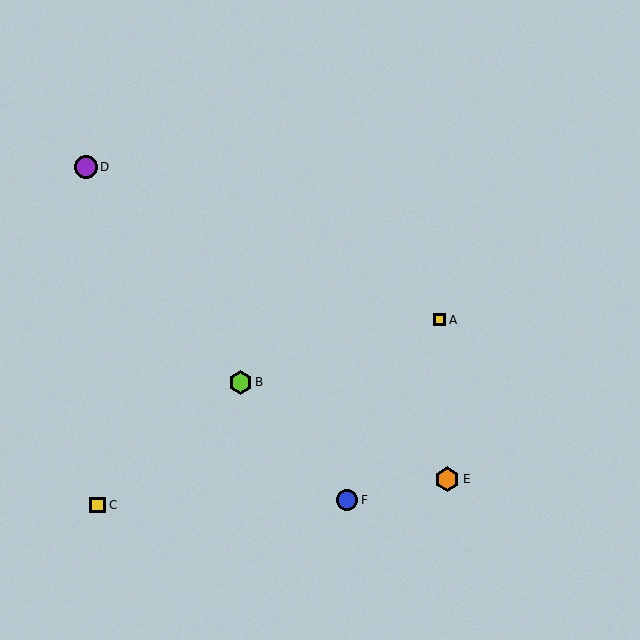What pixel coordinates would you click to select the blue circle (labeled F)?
Click at (347, 500) to select the blue circle F.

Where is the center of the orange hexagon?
The center of the orange hexagon is at (447, 479).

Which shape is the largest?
The orange hexagon (labeled E) is the largest.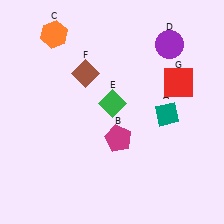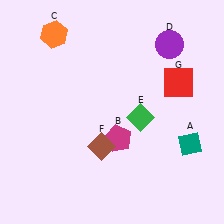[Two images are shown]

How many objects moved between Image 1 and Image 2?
3 objects moved between the two images.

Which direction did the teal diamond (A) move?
The teal diamond (A) moved down.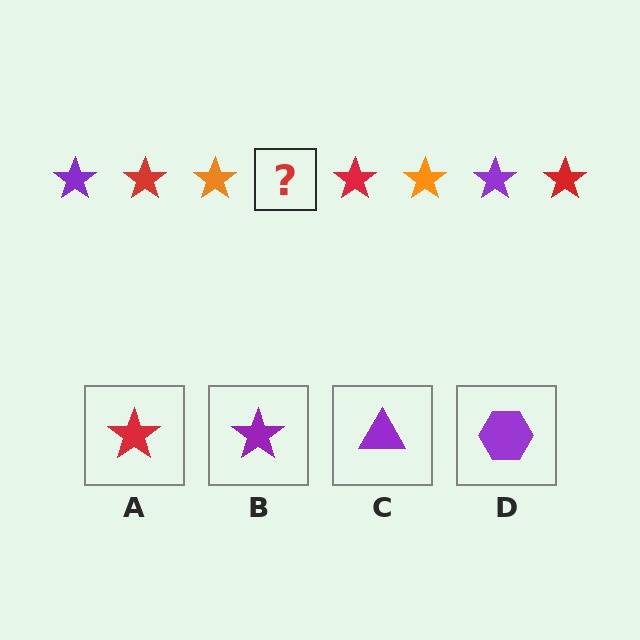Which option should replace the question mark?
Option B.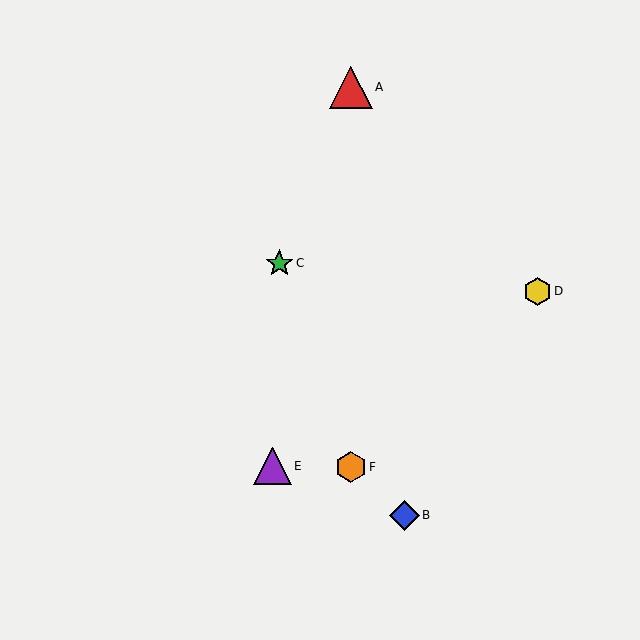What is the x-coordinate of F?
Object F is at x≈351.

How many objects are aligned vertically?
2 objects (A, F) are aligned vertically.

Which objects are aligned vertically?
Objects A, F are aligned vertically.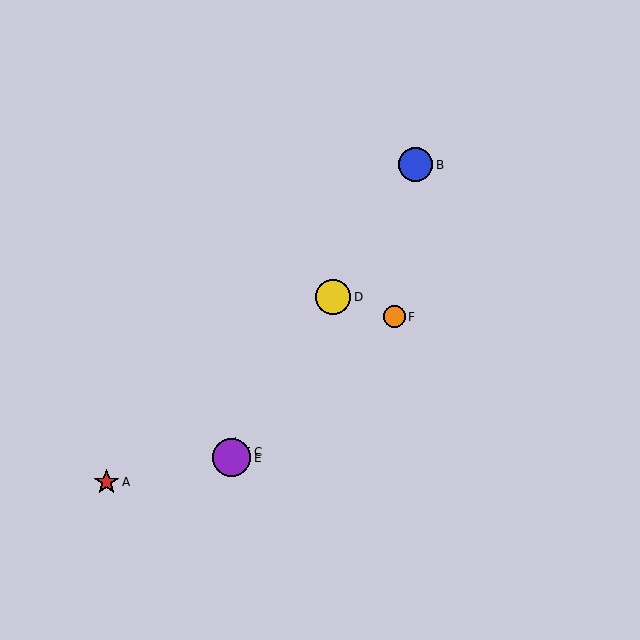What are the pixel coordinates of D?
Object D is at (333, 297).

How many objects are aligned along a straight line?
4 objects (B, C, D, E) are aligned along a straight line.